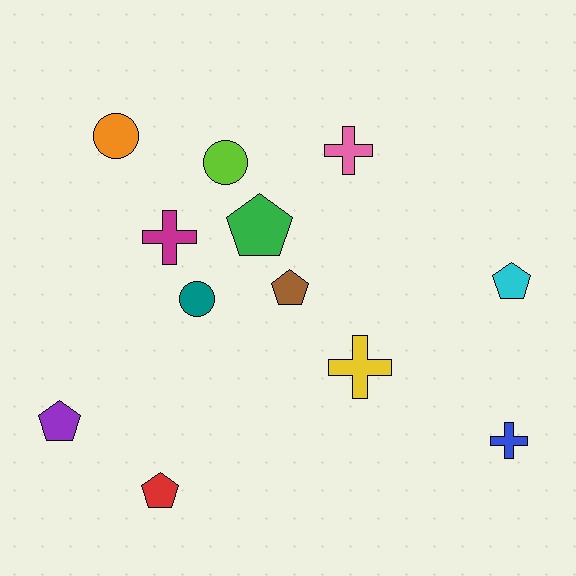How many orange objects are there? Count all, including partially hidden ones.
There is 1 orange object.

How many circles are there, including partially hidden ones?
There are 3 circles.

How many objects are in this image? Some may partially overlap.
There are 12 objects.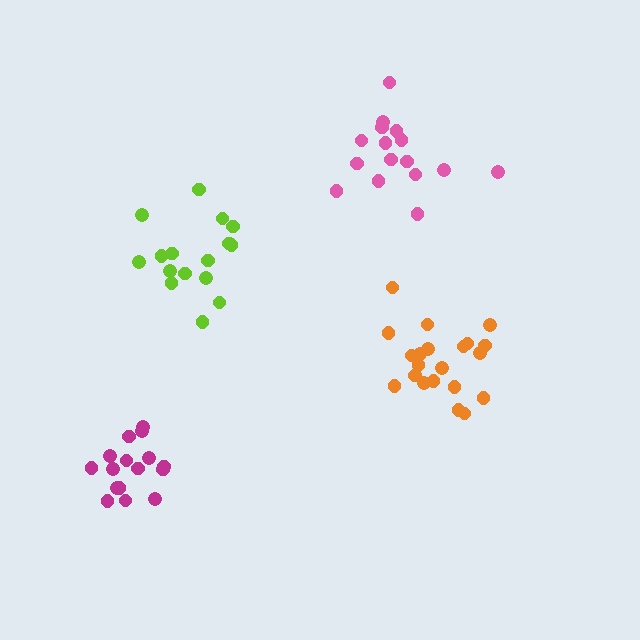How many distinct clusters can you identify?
There are 4 distinct clusters.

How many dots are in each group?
Group 1: 16 dots, Group 2: 16 dots, Group 3: 16 dots, Group 4: 21 dots (69 total).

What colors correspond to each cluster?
The clusters are colored: pink, lime, magenta, orange.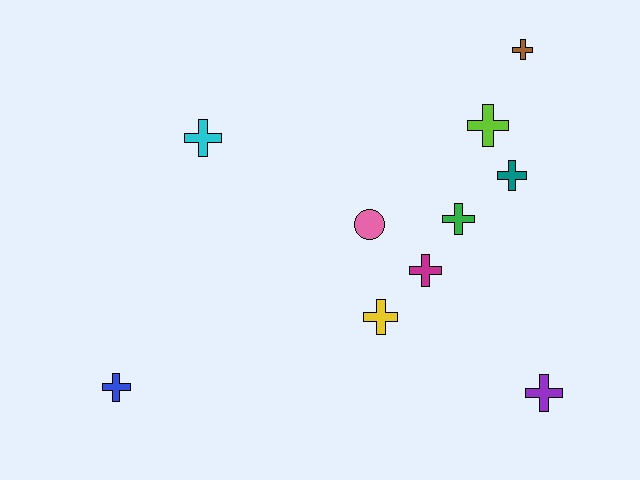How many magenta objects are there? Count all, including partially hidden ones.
There is 1 magenta object.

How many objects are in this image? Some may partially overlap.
There are 10 objects.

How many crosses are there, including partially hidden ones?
There are 9 crosses.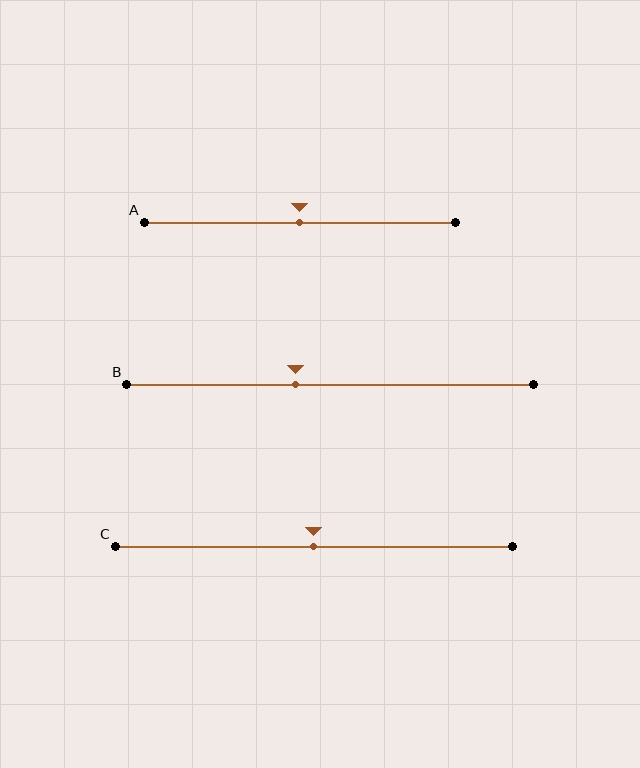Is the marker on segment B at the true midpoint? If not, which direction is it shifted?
No, the marker on segment B is shifted to the left by about 9% of the segment length.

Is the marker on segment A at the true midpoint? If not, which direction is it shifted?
Yes, the marker on segment A is at the true midpoint.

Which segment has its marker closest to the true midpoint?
Segment A has its marker closest to the true midpoint.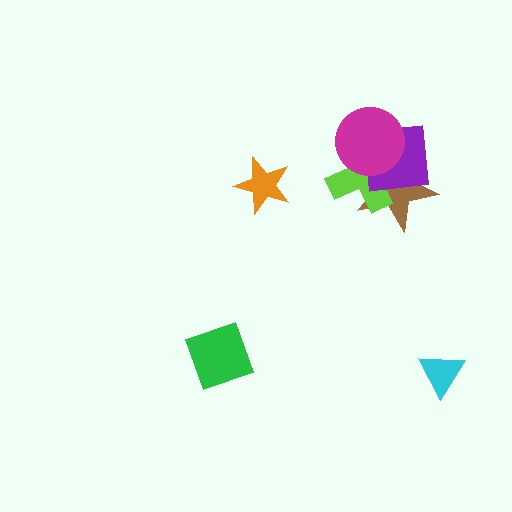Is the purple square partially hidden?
Yes, it is partially covered by another shape.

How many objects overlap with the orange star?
0 objects overlap with the orange star.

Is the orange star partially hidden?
No, no other shape covers it.